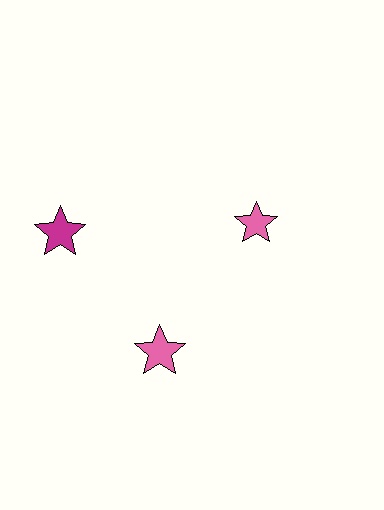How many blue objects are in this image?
There are no blue objects.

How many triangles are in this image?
There are no triangles.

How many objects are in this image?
There are 3 objects.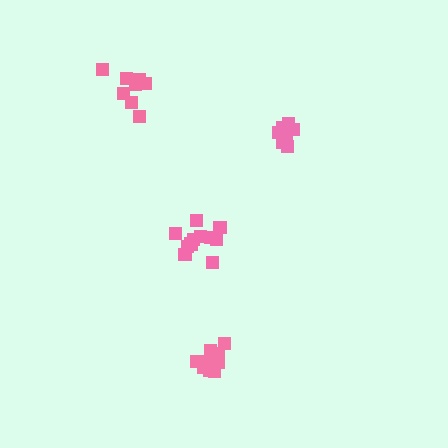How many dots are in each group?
Group 1: 8 dots, Group 2: 8 dots, Group 3: 10 dots, Group 4: 12 dots (38 total).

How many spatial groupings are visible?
There are 4 spatial groupings.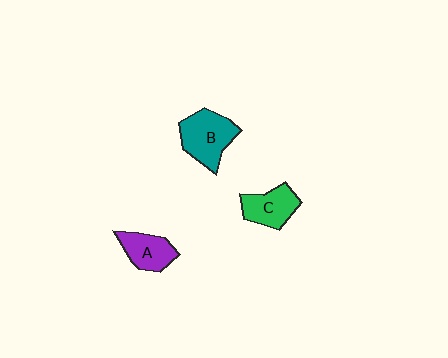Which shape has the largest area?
Shape B (teal).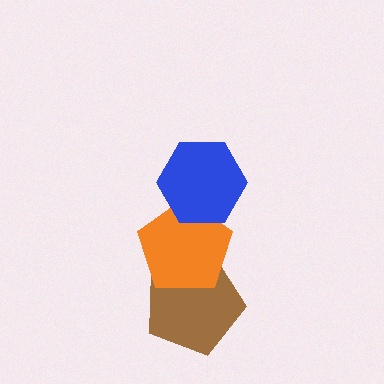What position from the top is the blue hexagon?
The blue hexagon is 1st from the top.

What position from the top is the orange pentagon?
The orange pentagon is 2nd from the top.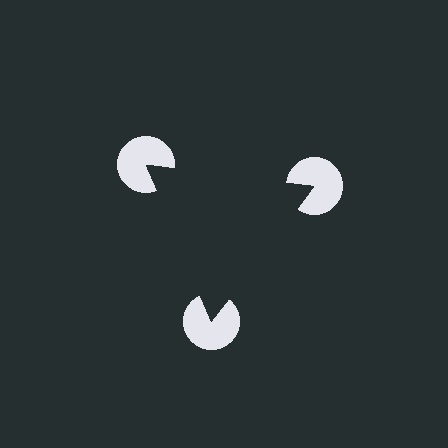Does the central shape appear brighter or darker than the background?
It typically appears slightly darker than the background, even though no actual brightness change is drawn.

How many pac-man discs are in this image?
There are 3 — one at each vertex of the illusory triangle.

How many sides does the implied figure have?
3 sides.